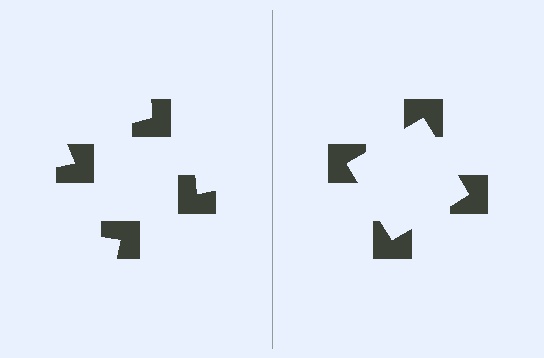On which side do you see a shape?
An illusory square appears on the right side. On the left side the wedge cuts are rotated, so no coherent shape forms.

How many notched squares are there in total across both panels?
8 — 4 on each side.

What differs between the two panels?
The notched squares are positioned identically on both sides; only the wedge orientations differ. On the right they align to a square; on the left they are misaligned.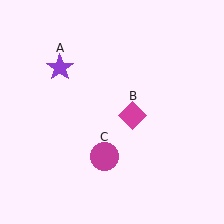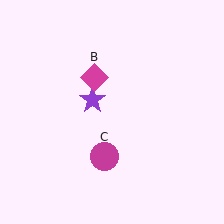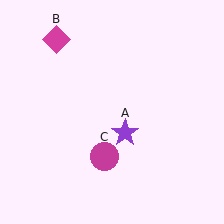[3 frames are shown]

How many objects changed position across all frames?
2 objects changed position: purple star (object A), magenta diamond (object B).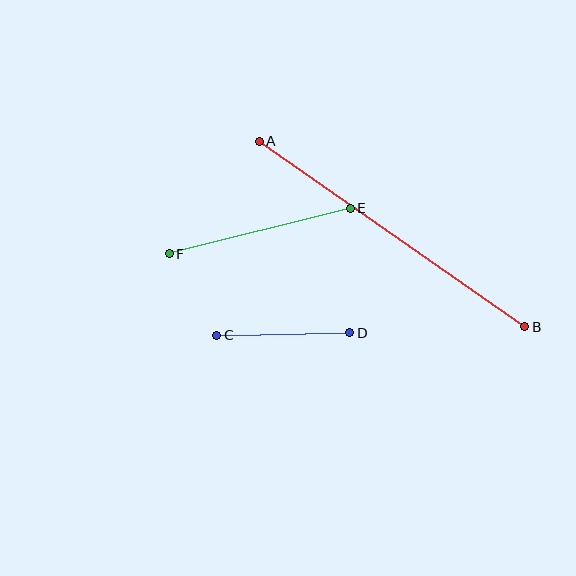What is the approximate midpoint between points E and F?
The midpoint is at approximately (260, 231) pixels.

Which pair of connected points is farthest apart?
Points A and B are farthest apart.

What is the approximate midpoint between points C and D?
The midpoint is at approximately (283, 334) pixels.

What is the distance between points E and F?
The distance is approximately 187 pixels.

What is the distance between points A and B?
The distance is approximately 324 pixels.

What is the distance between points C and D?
The distance is approximately 133 pixels.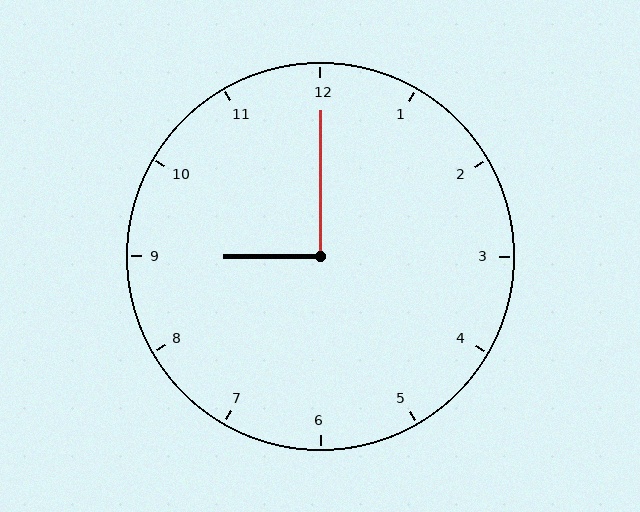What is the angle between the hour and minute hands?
Approximately 90 degrees.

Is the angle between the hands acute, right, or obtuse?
It is right.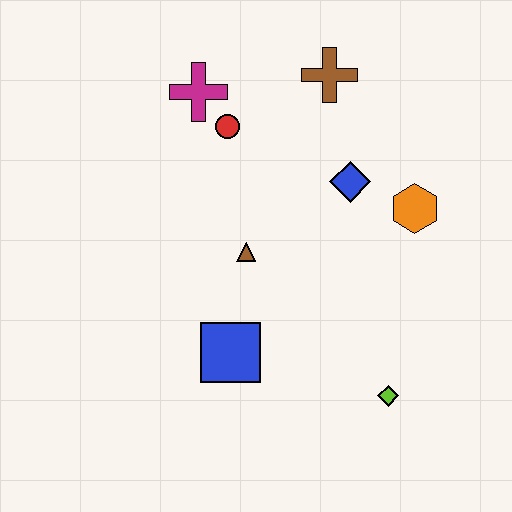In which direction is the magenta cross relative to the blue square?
The magenta cross is above the blue square.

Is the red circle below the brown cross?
Yes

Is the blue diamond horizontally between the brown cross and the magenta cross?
No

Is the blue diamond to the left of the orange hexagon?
Yes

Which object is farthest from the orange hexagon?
The magenta cross is farthest from the orange hexagon.